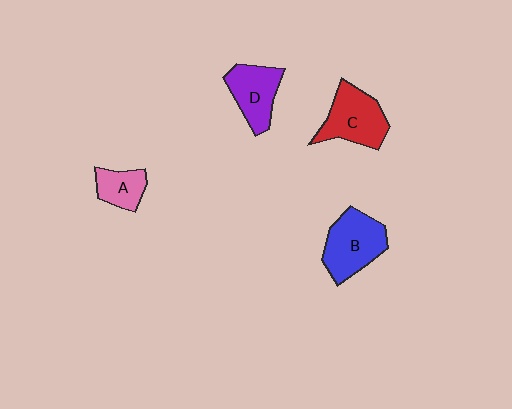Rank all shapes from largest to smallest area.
From largest to smallest: B (blue), C (red), D (purple), A (pink).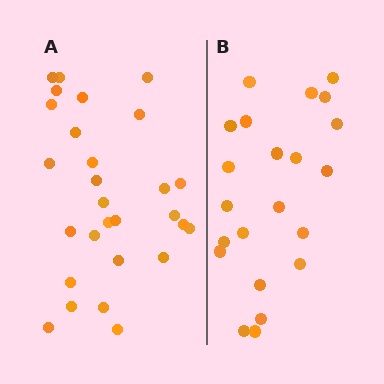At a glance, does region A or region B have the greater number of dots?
Region A (the left region) has more dots.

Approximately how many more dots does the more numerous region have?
Region A has about 6 more dots than region B.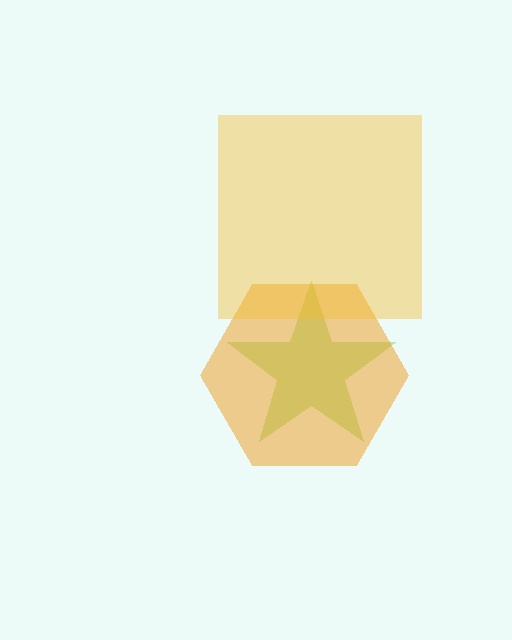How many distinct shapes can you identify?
There are 3 distinct shapes: a lime star, an orange hexagon, a yellow square.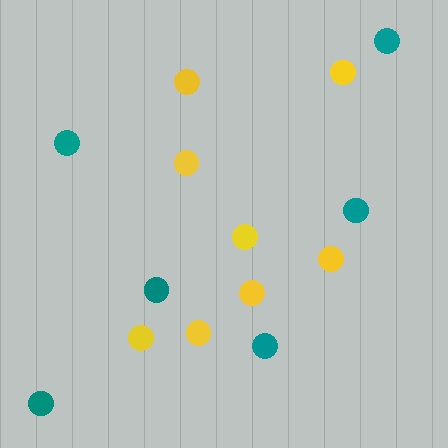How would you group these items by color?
There are 2 groups: one group of yellow circles (8) and one group of teal circles (6).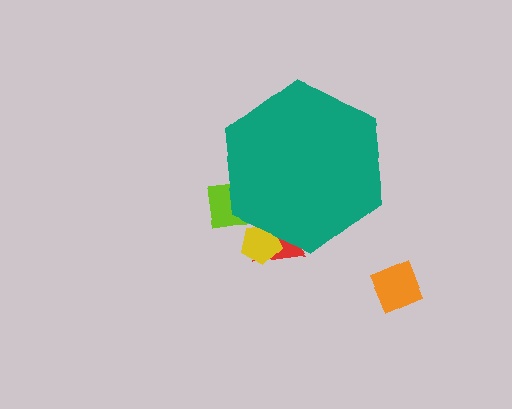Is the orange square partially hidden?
No, the orange square is fully visible.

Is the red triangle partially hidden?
Yes, the red triangle is partially hidden behind the teal hexagon.